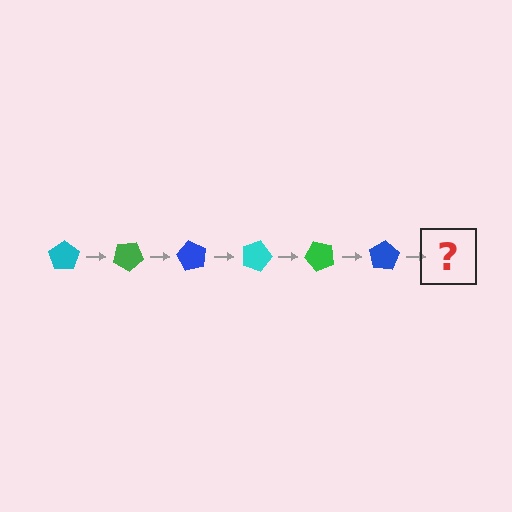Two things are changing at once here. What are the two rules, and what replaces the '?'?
The two rules are that it rotates 30 degrees each step and the color cycles through cyan, green, and blue. The '?' should be a cyan pentagon, rotated 180 degrees from the start.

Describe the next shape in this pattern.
It should be a cyan pentagon, rotated 180 degrees from the start.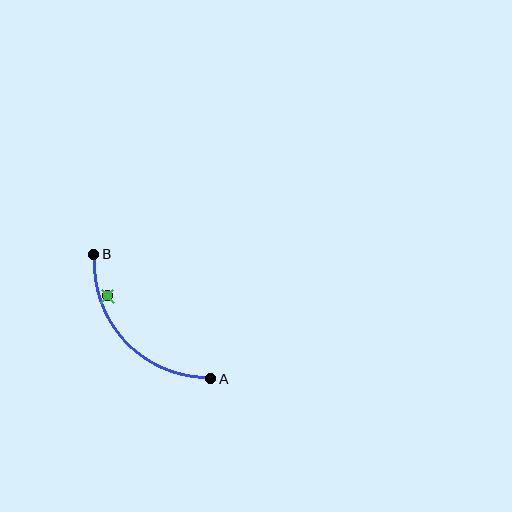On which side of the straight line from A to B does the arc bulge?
The arc bulges below and to the left of the straight line connecting A and B.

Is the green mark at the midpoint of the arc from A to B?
No — the green mark does not lie on the arc at all. It sits slightly inside the curve.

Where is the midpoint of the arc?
The arc midpoint is the point on the curve farthest from the straight line joining A and B. It sits below and to the left of that line.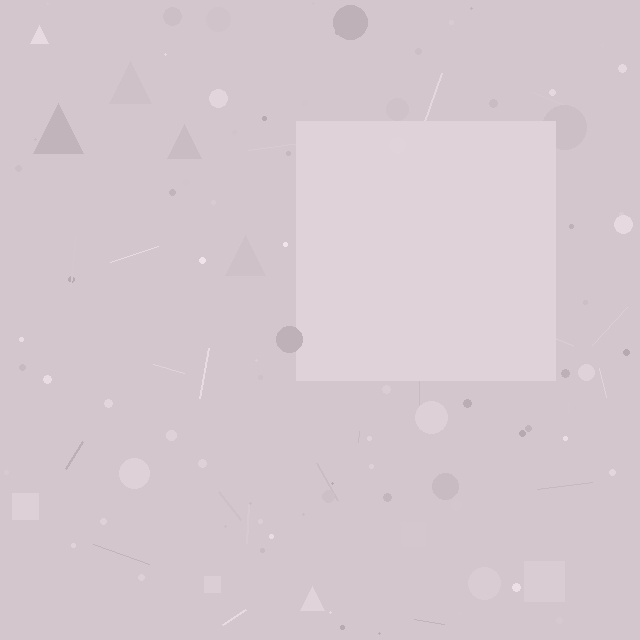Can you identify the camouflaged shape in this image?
The camouflaged shape is a square.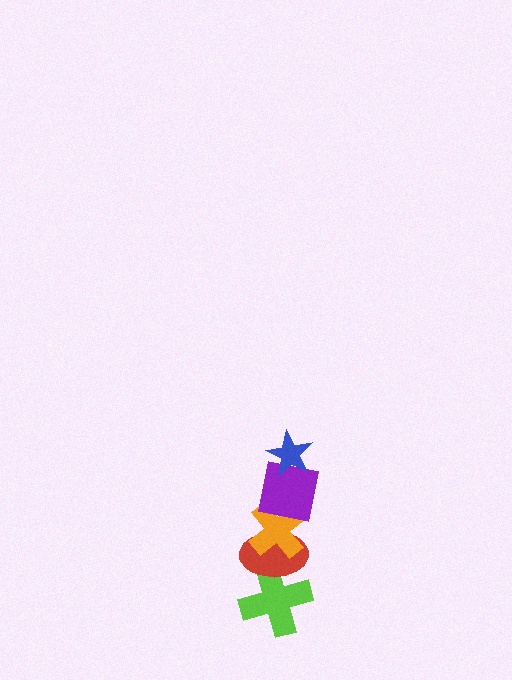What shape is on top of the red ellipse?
The orange cross is on top of the red ellipse.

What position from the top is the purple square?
The purple square is 2nd from the top.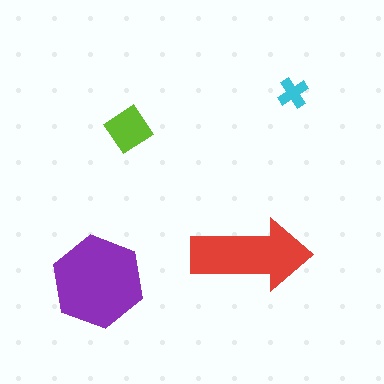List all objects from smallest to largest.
The cyan cross, the lime diamond, the red arrow, the purple hexagon.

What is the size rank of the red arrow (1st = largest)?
2nd.